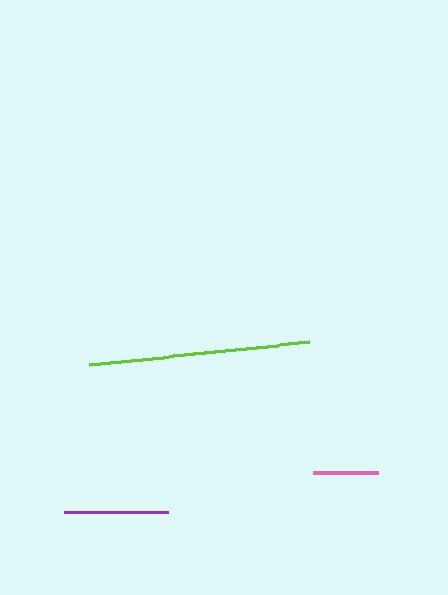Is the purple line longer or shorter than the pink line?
The purple line is longer than the pink line.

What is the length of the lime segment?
The lime segment is approximately 222 pixels long.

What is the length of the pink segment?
The pink segment is approximately 65 pixels long.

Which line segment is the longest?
The lime line is the longest at approximately 222 pixels.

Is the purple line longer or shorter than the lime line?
The lime line is longer than the purple line.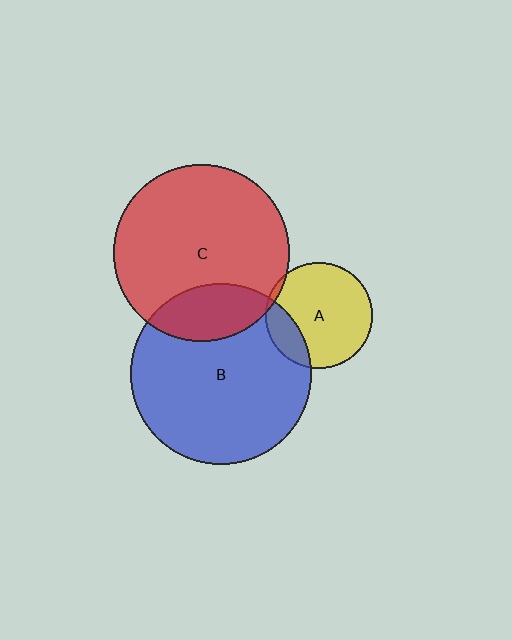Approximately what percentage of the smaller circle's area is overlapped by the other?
Approximately 20%.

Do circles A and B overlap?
Yes.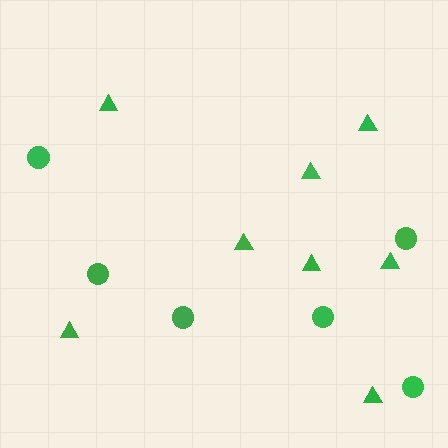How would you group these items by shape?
There are 2 groups: one group of triangles (8) and one group of circles (6).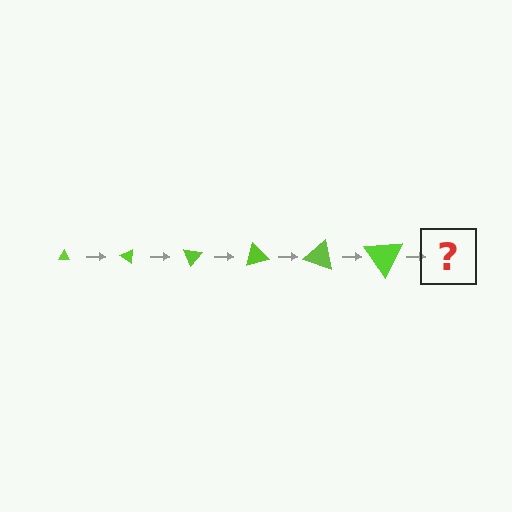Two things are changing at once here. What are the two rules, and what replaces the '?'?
The two rules are that the triangle grows larger each step and it rotates 35 degrees each step. The '?' should be a triangle, larger than the previous one and rotated 210 degrees from the start.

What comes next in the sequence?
The next element should be a triangle, larger than the previous one and rotated 210 degrees from the start.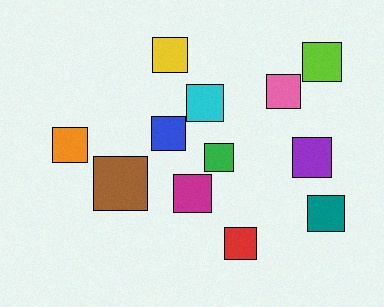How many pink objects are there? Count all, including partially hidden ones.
There is 1 pink object.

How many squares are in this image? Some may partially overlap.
There are 12 squares.